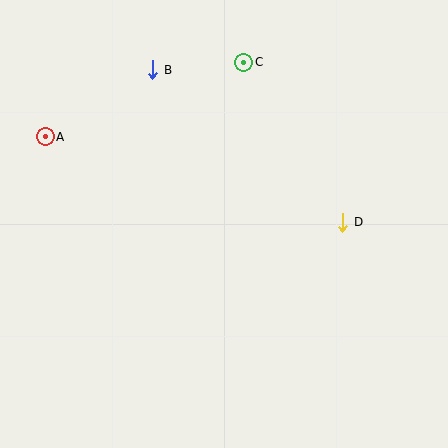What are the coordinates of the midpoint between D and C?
The midpoint between D and C is at (293, 142).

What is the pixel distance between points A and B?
The distance between A and B is 126 pixels.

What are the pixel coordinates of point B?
Point B is at (153, 70).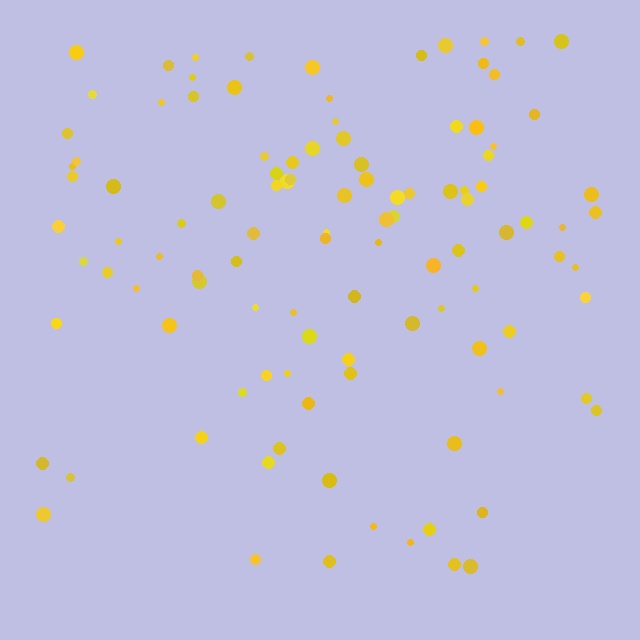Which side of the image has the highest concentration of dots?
The top.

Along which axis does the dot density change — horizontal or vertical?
Vertical.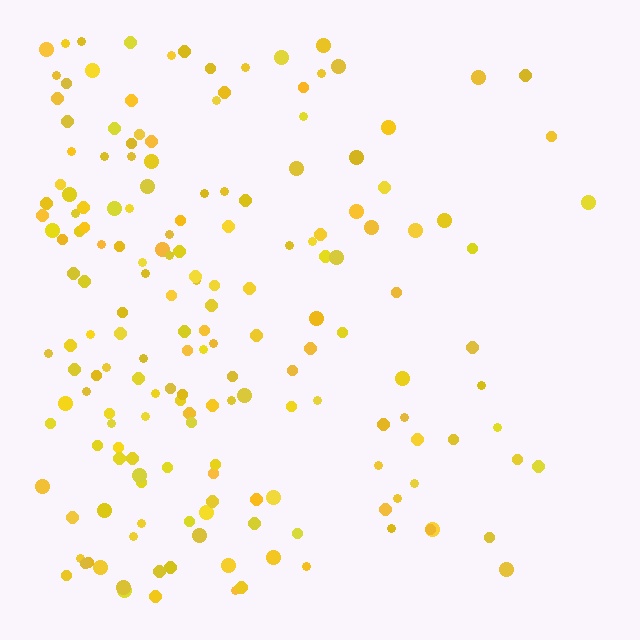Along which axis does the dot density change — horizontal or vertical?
Horizontal.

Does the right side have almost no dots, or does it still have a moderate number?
Still a moderate number, just noticeably fewer than the left.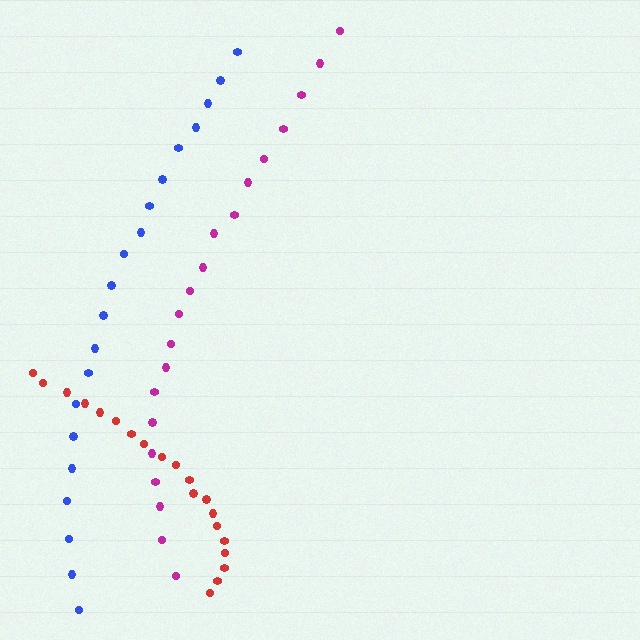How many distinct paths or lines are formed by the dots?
There are 3 distinct paths.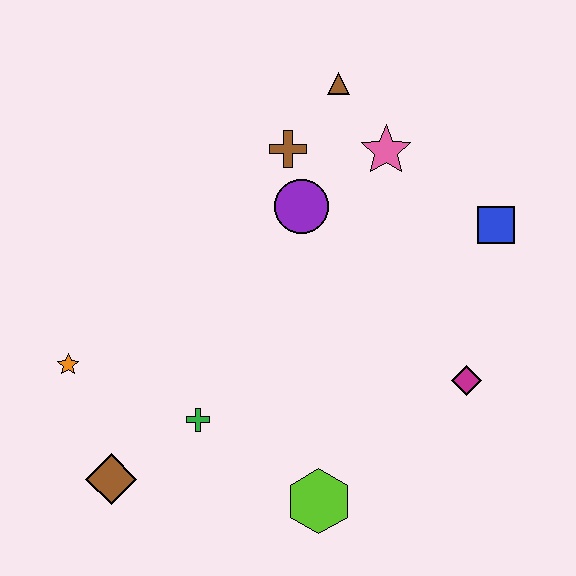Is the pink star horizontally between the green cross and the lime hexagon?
No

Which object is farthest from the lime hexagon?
The brown triangle is farthest from the lime hexagon.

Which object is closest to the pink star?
The brown triangle is closest to the pink star.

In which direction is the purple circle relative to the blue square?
The purple circle is to the left of the blue square.